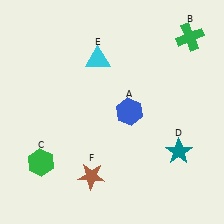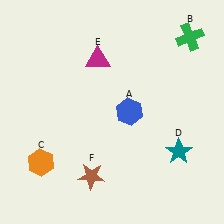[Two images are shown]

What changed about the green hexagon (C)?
In Image 1, C is green. In Image 2, it changed to orange.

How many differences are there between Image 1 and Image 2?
There are 2 differences between the two images.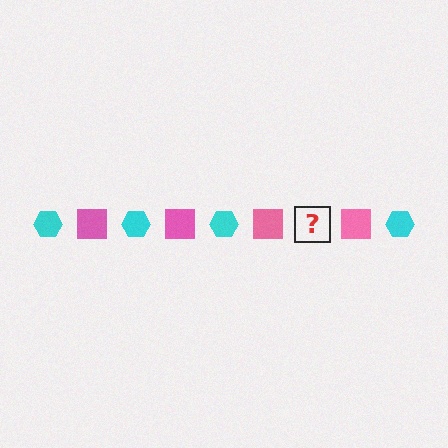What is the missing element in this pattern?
The missing element is a cyan hexagon.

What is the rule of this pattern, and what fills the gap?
The rule is that the pattern alternates between cyan hexagon and pink square. The gap should be filled with a cyan hexagon.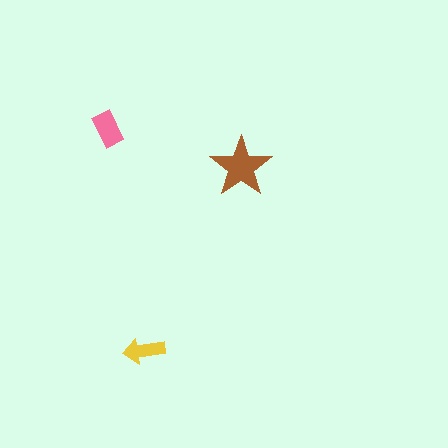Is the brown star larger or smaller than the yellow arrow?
Larger.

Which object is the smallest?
The yellow arrow.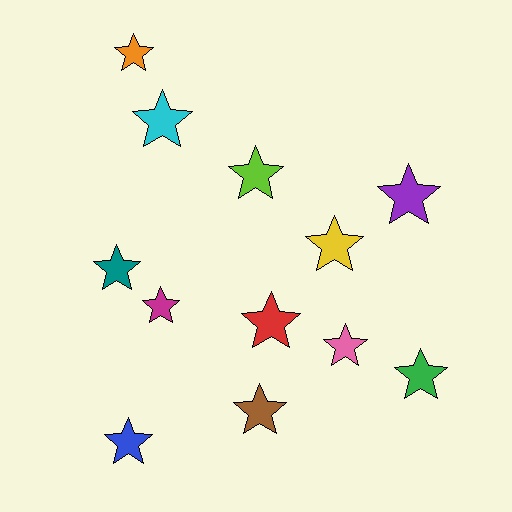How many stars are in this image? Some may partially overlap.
There are 12 stars.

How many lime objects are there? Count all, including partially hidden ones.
There is 1 lime object.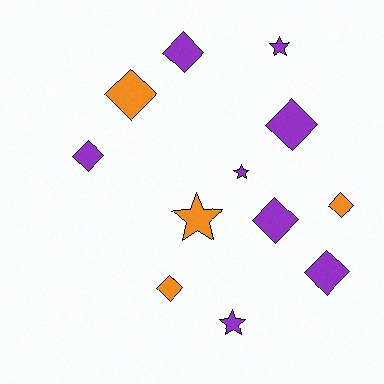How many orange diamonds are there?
There are 3 orange diamonds.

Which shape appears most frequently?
Diamond, with 8 objects.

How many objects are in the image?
There are 12 objects.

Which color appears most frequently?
Purple, with 8 objects.